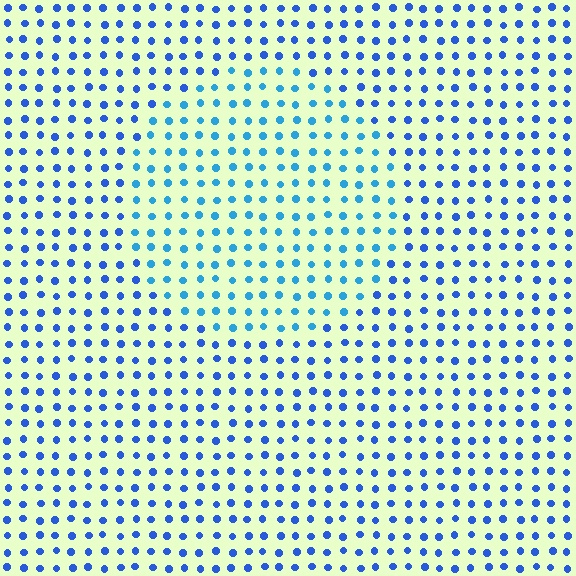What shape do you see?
I see a circle.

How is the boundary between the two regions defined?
The boundary is defined purely by a slight shift in hue (about 25 degrees). Spacing, size, and orientation are identical on both sides.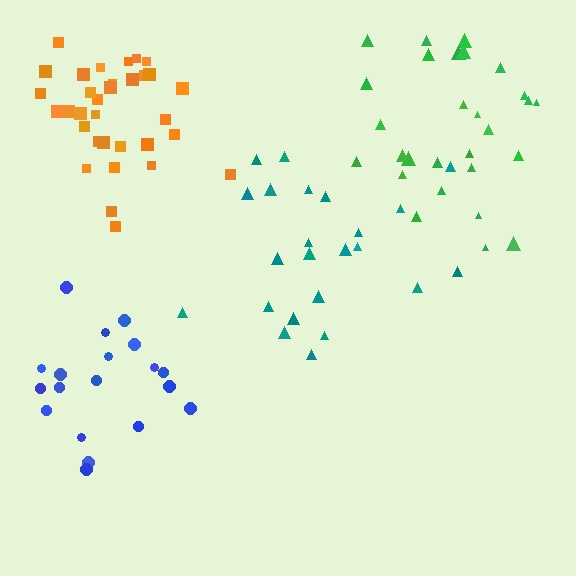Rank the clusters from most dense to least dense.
orange, blue, green, teal.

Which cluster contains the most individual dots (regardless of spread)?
Orange (33).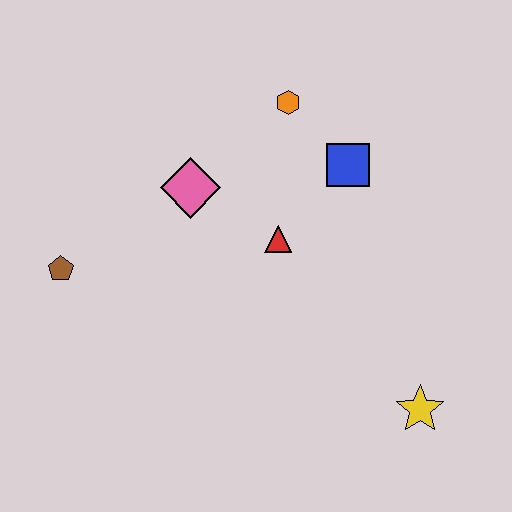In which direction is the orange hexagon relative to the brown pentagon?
The orange hexagon is to the right of the brown pentagon.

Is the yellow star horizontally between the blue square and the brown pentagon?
No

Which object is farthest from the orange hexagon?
The yellow star is farthest from the orange hexagon.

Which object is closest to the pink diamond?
The red triangle is closest to the pink diamond.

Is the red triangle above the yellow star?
Yes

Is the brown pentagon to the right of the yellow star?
No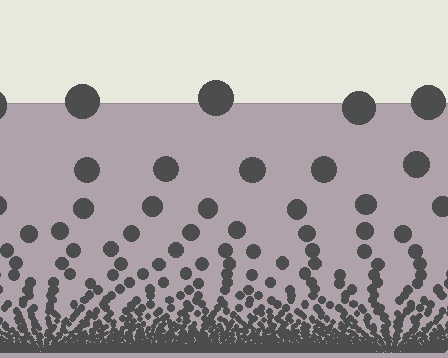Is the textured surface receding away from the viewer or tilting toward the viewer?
The surface appears to tilt toward the viewer. Texture elements get larger and sparser toward the top.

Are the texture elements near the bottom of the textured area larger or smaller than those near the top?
Smaller. The gradient is inverted — elements near the bottom are smaller and denser.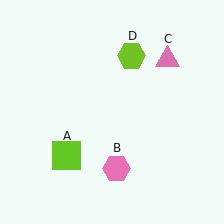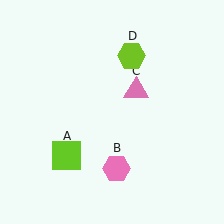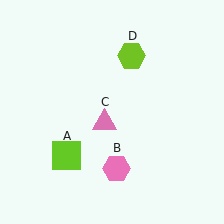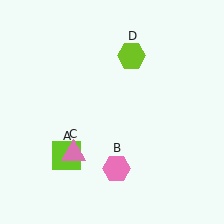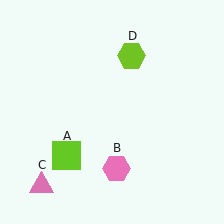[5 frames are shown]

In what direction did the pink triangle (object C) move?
The pink triangle (object C) moved down and to the left.